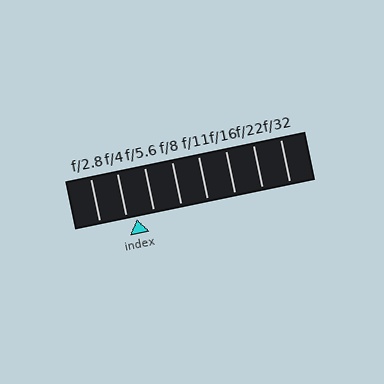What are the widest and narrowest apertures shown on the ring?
The widest aperture shown is f/2.8 and the narrowest is f/32.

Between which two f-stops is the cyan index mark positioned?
The index mark is between f/4 and f/5.6.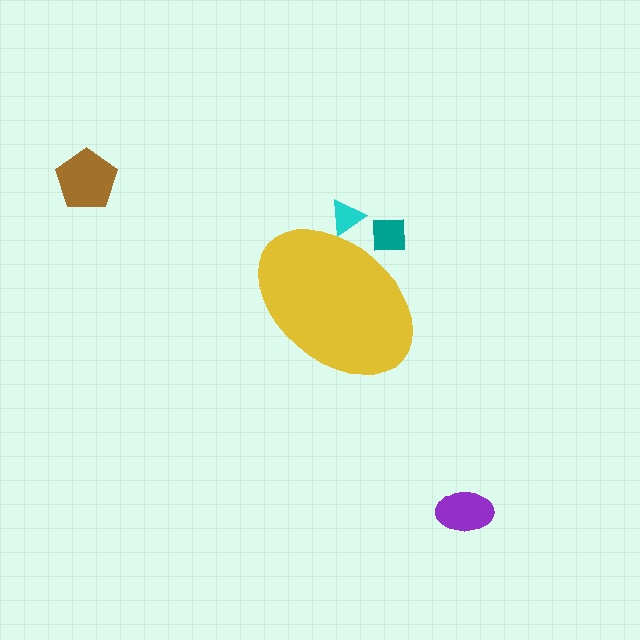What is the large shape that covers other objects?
A yellow ellipse.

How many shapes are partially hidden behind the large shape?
2 shapes are partially hidden.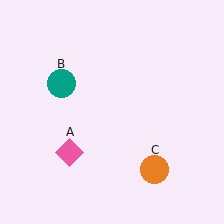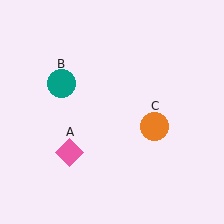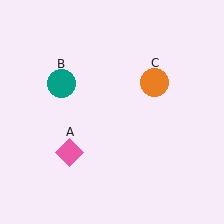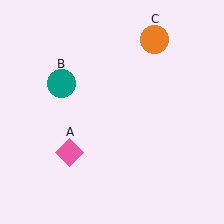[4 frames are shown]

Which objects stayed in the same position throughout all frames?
Pink diamond (object A) and teal circle (object B) remained stationary.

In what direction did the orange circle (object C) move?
The orange circle (object C) moved up.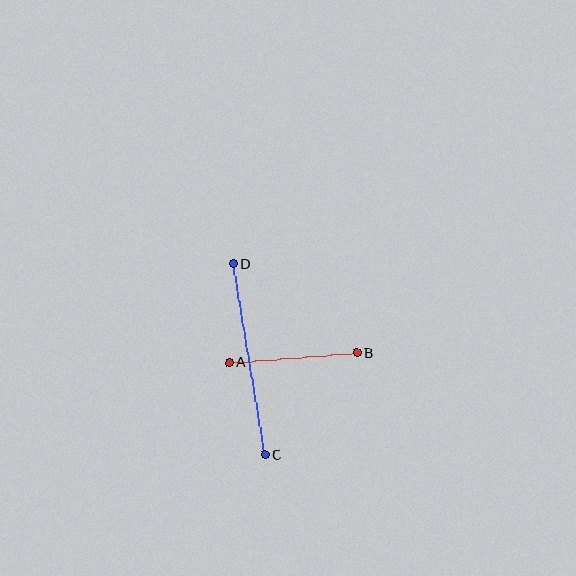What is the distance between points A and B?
The distance is approximately 128 pixels.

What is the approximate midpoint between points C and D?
The midpoint is at approximately (249, 359) pixels.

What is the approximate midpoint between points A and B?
The midpoint is at approximately (293, 358) pixels.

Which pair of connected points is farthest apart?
Points C and D are farthest apart.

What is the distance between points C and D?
The distance is approximately 193 pixels.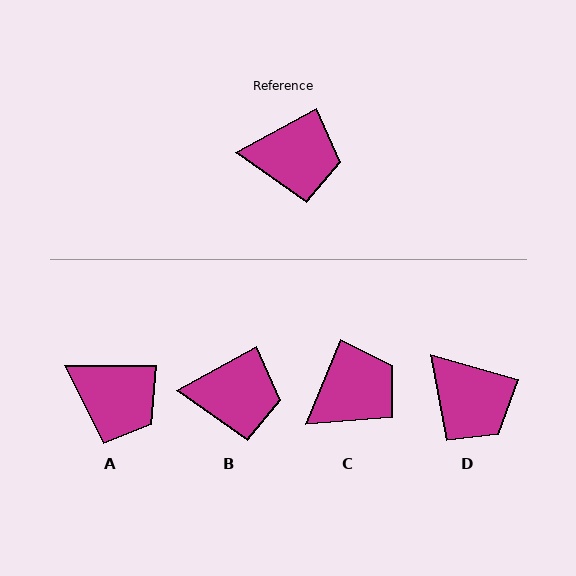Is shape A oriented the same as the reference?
No, it is off by about 29 degrees.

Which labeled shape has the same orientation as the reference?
B.